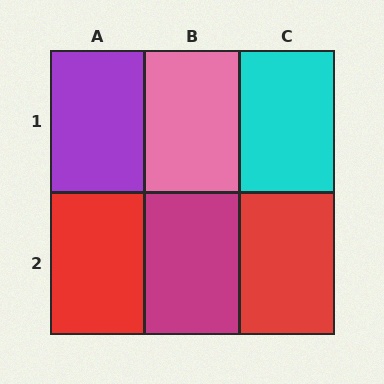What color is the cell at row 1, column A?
Purple.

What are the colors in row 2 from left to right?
Red, magenta, red.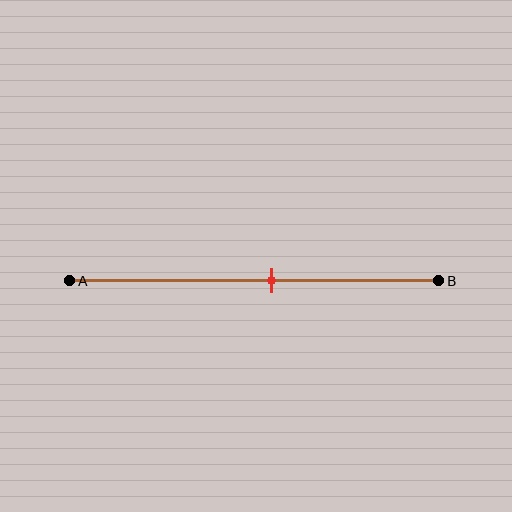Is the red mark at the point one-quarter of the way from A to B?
No, the mark is at about 55% from A, not at the 25% one-quarter point.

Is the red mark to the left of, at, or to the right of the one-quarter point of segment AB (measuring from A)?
The red mark is to the right of the one-quarter point of segment AB.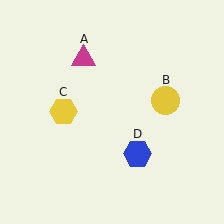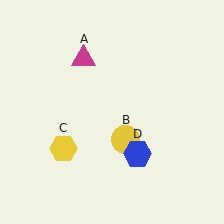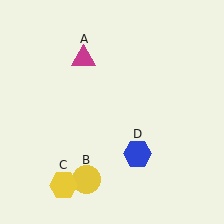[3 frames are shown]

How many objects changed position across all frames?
2 objects changed position: yellow circle (object B), yellow hexagon (object C).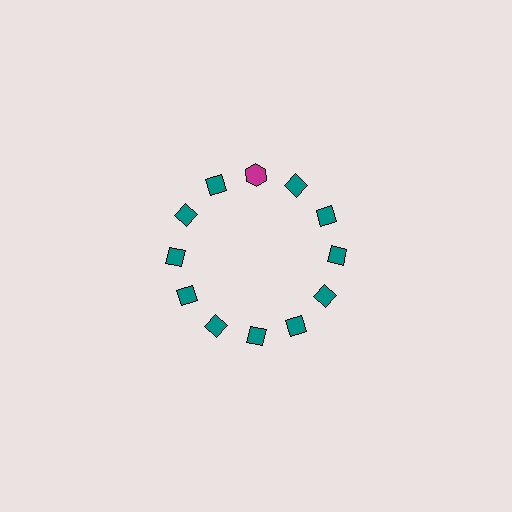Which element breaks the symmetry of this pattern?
The magenta hexagon at roughly the 12 o'clock position breaks the symmetry. All other shapes are teal diamonds.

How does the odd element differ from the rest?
It differs in both color (magenta instead of teal) and shape (hexagon instead of diamond).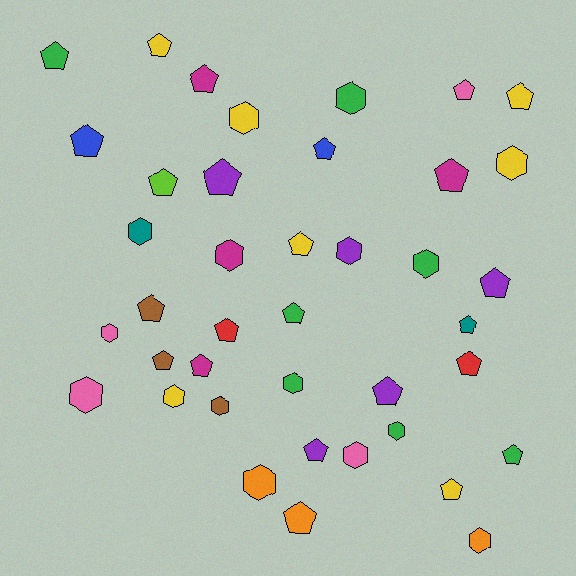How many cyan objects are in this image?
There are no cyan objects.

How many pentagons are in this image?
There are 24 pentagons.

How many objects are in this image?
There are 40 objects.